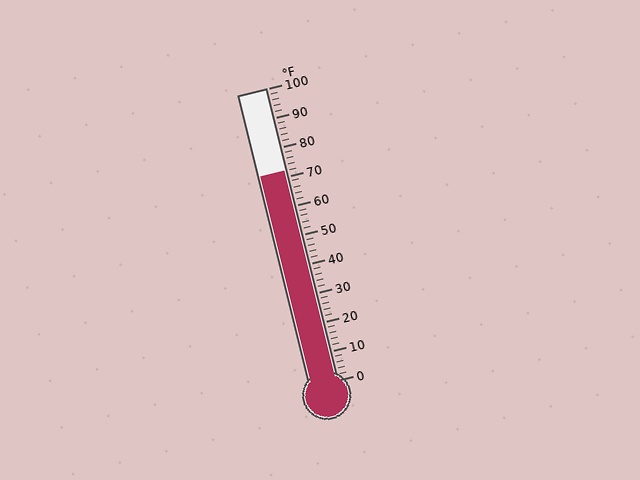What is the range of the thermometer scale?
The thermometer scale ranges from 0°F to 100°F.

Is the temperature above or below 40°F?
The temperature is above 40°F.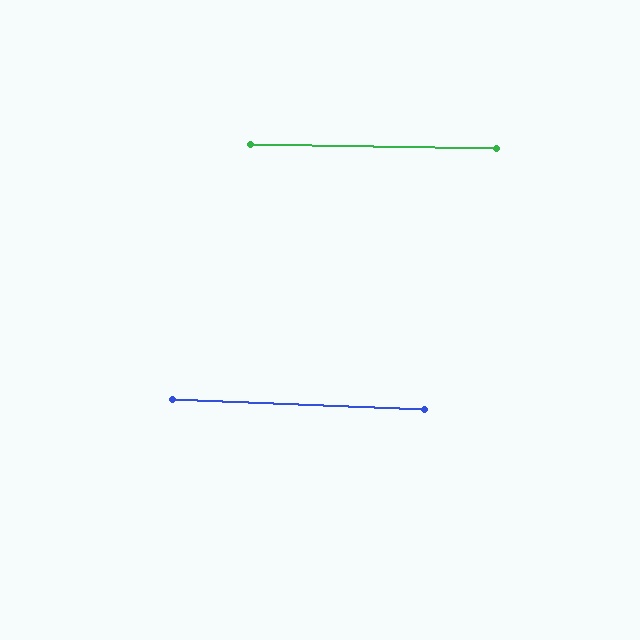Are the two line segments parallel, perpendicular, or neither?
Parallel — their directions differ by only 1.3°.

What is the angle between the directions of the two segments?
Approximately 1 degree.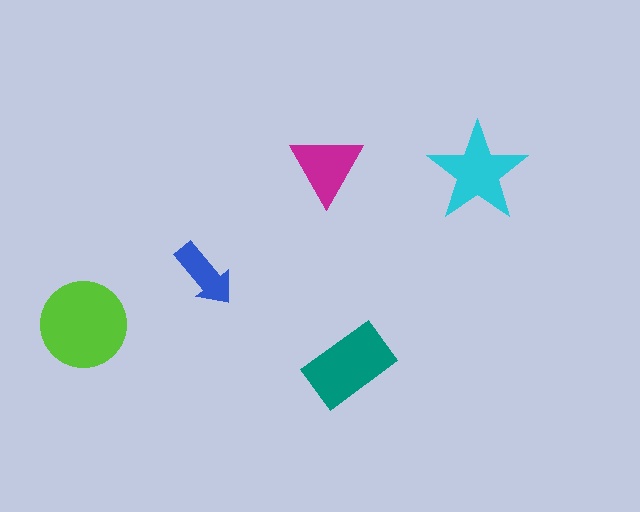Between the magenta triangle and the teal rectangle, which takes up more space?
The teal rectangle.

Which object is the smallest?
The blue arrow.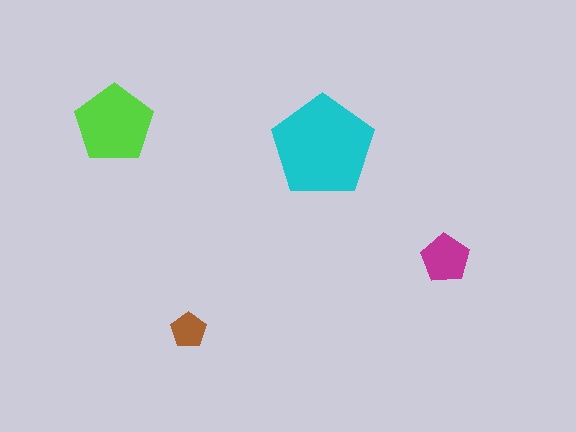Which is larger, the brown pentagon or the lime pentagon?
The lime one.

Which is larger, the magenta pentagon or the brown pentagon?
The magenta one.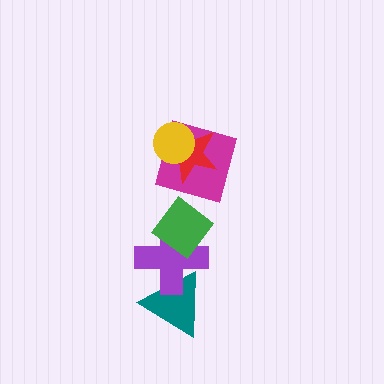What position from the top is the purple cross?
The purple cross is 5th from the top.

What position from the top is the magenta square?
The magenta square is 3rd from the top.